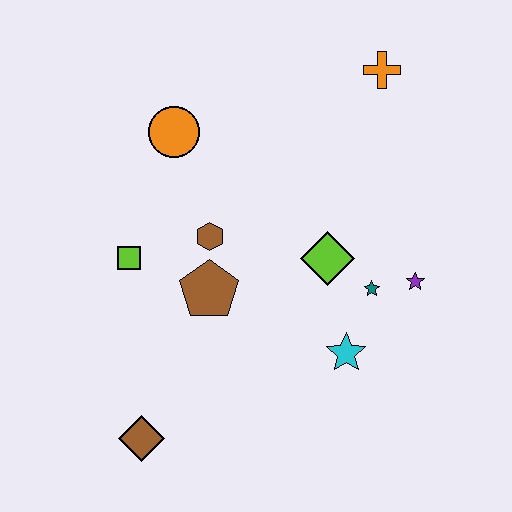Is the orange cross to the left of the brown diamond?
No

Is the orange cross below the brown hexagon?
No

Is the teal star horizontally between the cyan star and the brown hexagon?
No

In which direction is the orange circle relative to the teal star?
The orange circle is to the left of the teal star.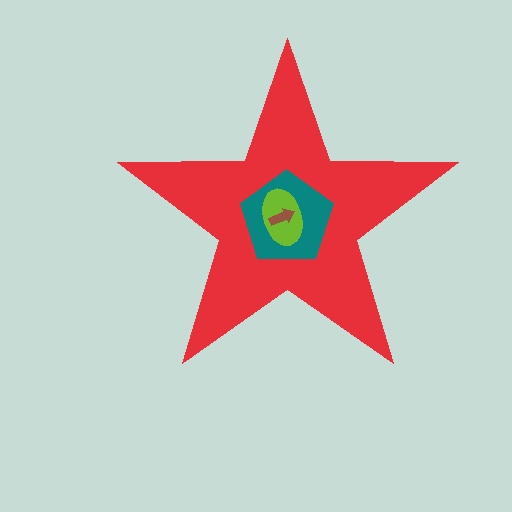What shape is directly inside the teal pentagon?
The lime ellipse.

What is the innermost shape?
The brown arrow.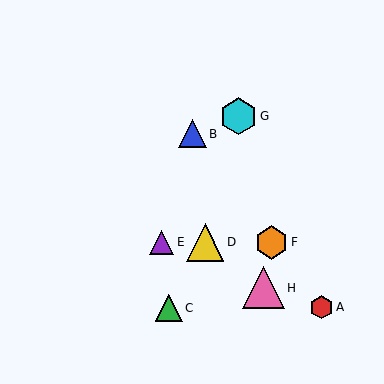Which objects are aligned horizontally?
Objects D, E, F are aligned horizontally.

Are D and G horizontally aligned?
No, D is at y≈242 and G is at y≈116.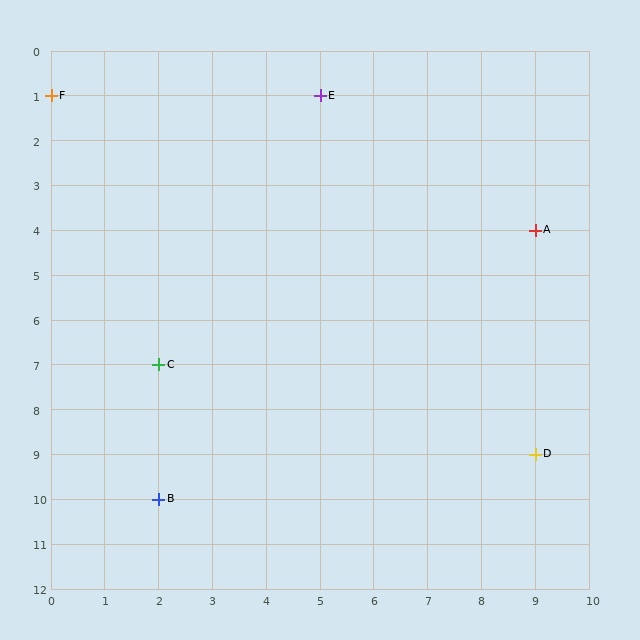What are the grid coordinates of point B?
Point B is at grid coordinates (2, 10).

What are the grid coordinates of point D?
Point D is at grid coordinates (9, 9).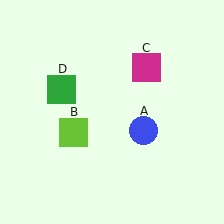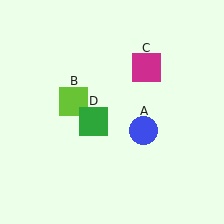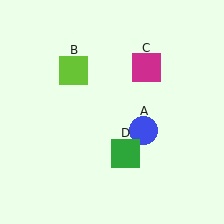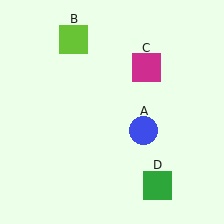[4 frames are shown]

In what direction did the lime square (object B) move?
The lime square (object B) moved up.